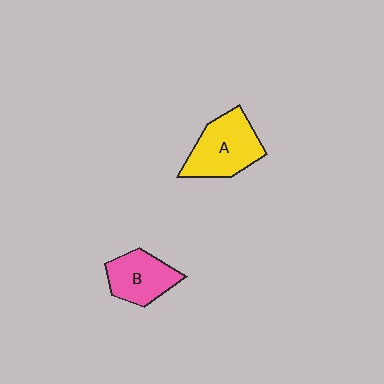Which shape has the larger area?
Shape A (yellow).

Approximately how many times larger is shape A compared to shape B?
Approximately 1.3 times.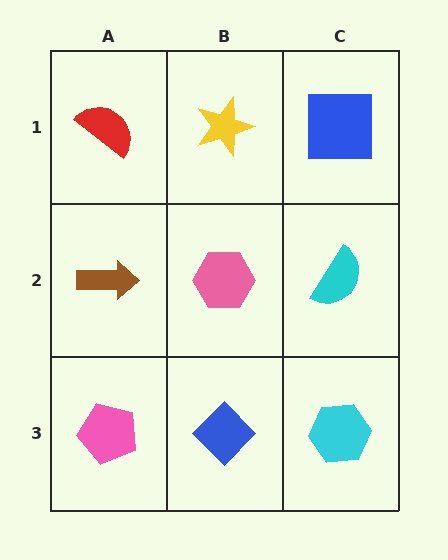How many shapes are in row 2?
3 shapes.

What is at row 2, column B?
A pink hexagon.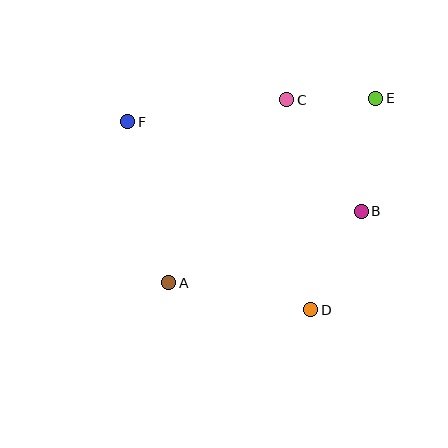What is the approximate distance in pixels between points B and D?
The distance between B and D is approximately 111 pixels.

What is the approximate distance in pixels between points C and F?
The distance between C and F is approximately 160 pixels.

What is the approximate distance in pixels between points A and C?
The distance between A and C is approximately 217 pixels.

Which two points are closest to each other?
Points C and E are closest to each other.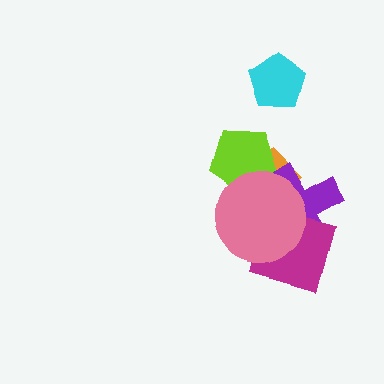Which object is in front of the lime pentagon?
The pink circle is in front of the lime pentagon.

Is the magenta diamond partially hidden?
Yes, it is partially covered by another shape.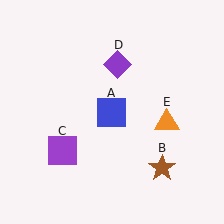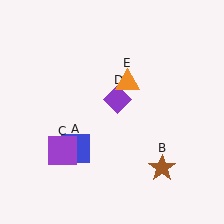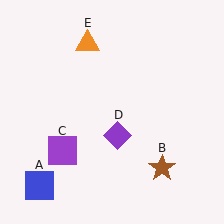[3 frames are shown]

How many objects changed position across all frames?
3 objects changed position: blue square (object A), purple diamond (object D), orange triangle (object E).